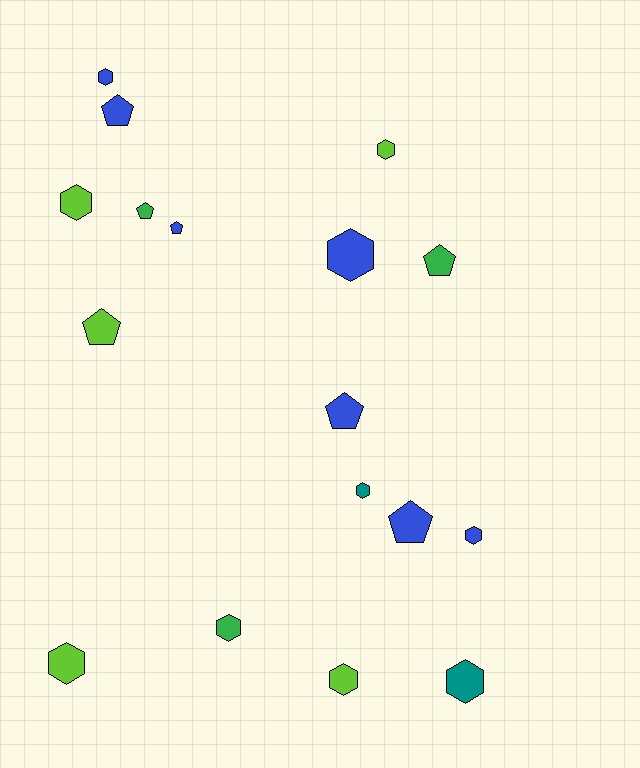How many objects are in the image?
There are 17 objects.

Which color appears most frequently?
Blue, with 7 objects.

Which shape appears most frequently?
Hexagon, with 10 objects.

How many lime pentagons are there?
There is 1 lime pentagon.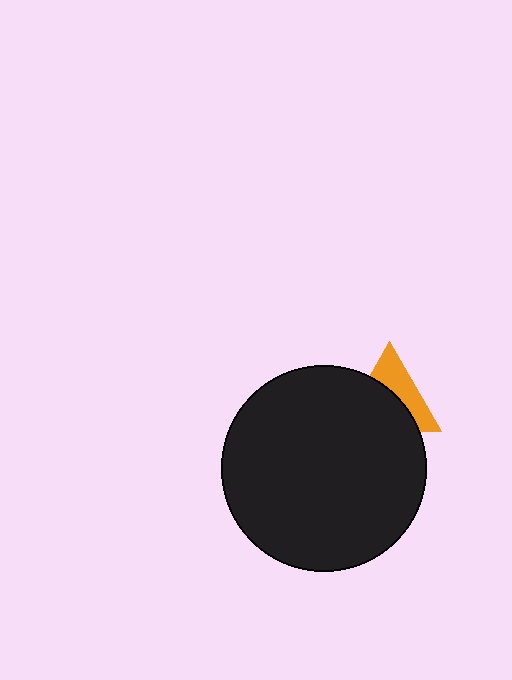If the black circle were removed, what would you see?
You would see the complete orange triangle.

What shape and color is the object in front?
The object in front is a black circle.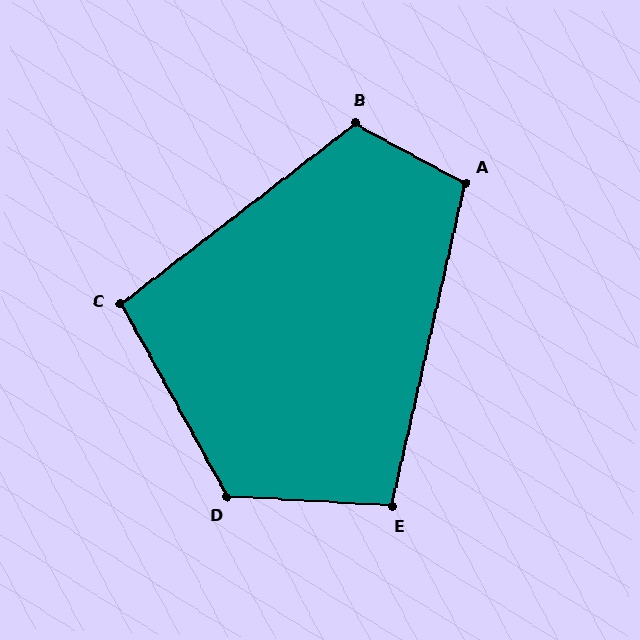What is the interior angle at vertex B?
Approximately 114 degrees (obtuse).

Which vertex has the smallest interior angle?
C, at approximately 99 degrees.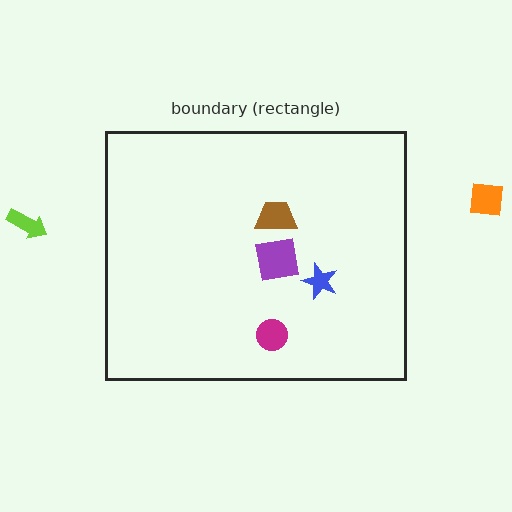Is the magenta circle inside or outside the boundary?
Inside.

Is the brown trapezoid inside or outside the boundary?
Inside.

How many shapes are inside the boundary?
4 inside, 2 outside.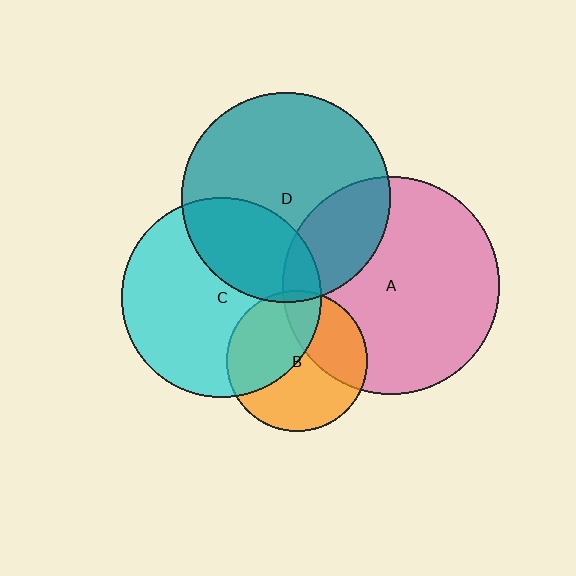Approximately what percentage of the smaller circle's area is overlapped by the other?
Approximately 5%.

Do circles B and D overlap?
Yes.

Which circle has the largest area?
Circle A (pink).